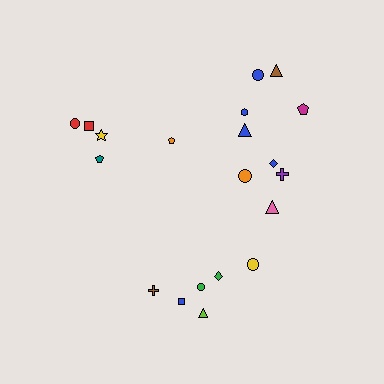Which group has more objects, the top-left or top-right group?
The top-right group.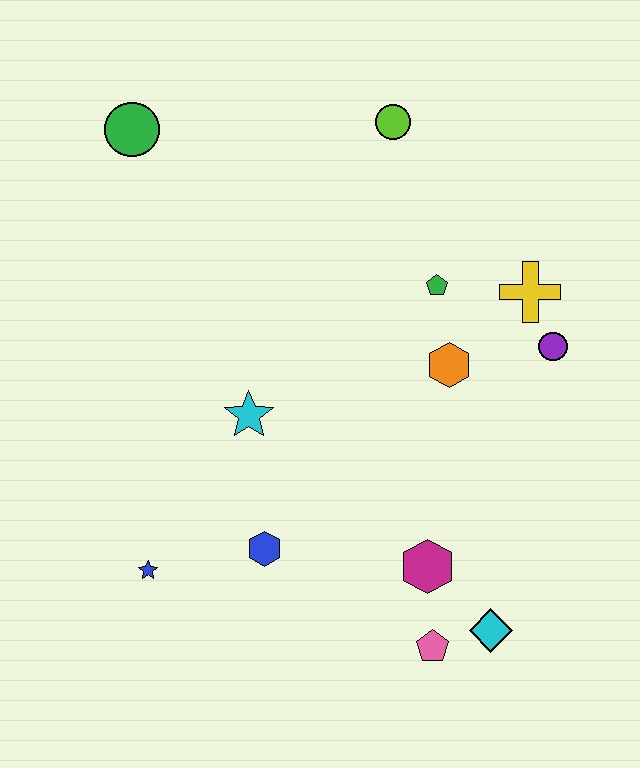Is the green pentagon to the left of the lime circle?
No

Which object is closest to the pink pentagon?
The cyan diamond is closest to the pink pentagon.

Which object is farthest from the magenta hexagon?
The green circle is farthest from the magenta hexagon.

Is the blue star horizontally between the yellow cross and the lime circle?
No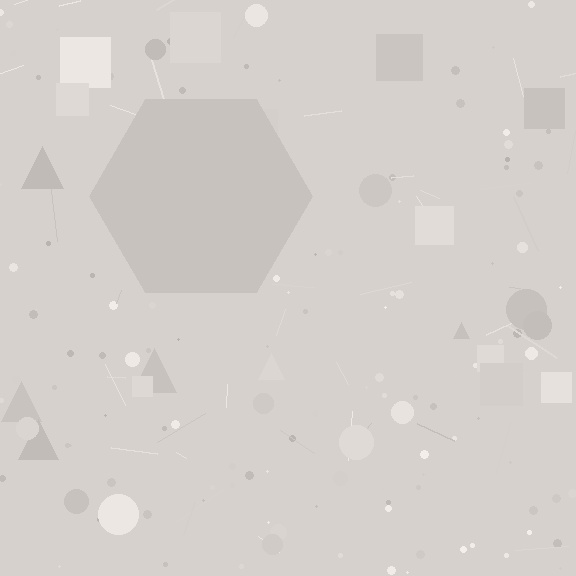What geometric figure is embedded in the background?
A hexagon is embedded in the background.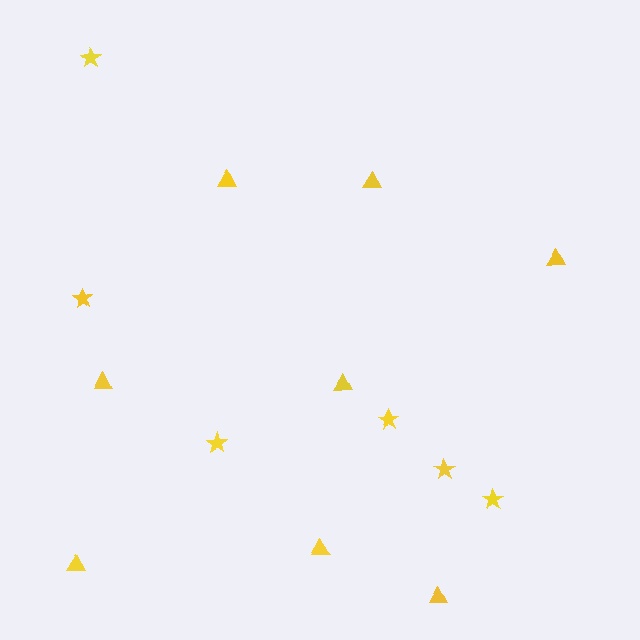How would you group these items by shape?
There are 2 groups: one group of stars (6) and one group of triangles (8).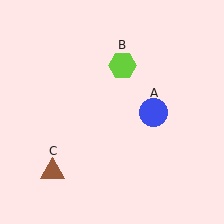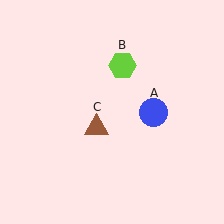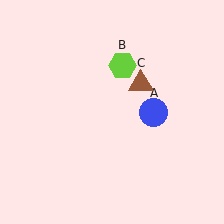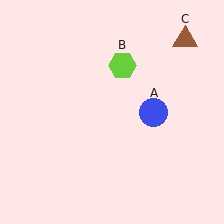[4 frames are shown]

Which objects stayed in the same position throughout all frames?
Blue circle (object A) and lime hexagon (object B) remained stationary.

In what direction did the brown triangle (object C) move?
The brown triangle (object C) moved up and to the right.